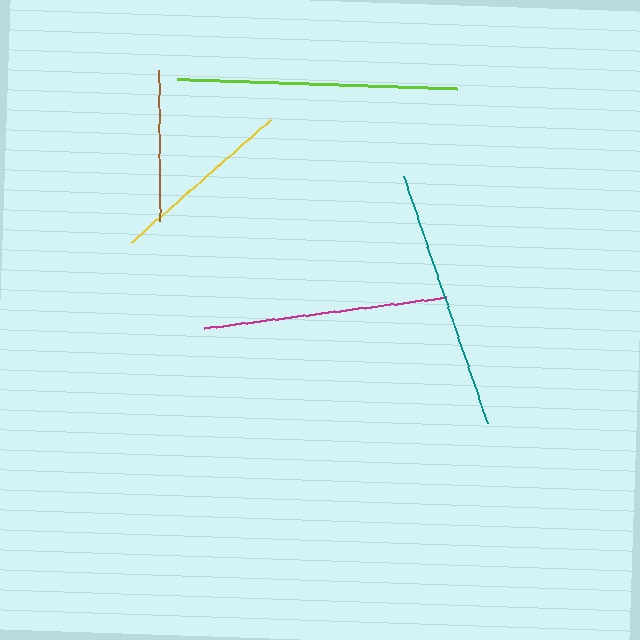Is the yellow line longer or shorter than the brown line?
The yellow line is longer than the brown line.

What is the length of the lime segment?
The lime segment is approximately 280 pixels long.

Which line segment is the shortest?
The brown line is the shortest at approximately 150 pixels.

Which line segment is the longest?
The lime line is the longest at approximately 280 pixels.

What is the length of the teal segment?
The teal segment is approximately 260 pixels long.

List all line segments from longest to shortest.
From longest to shortest: lime, teal, magenta, yellow, brown.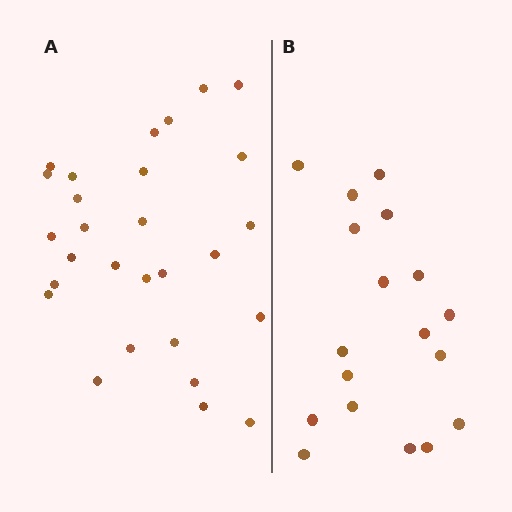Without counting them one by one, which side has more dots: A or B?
Region A (the left region) has more dots.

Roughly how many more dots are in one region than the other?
Region A has roughly 10 or so more dots than region B.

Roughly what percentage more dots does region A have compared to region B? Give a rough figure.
About 55% more.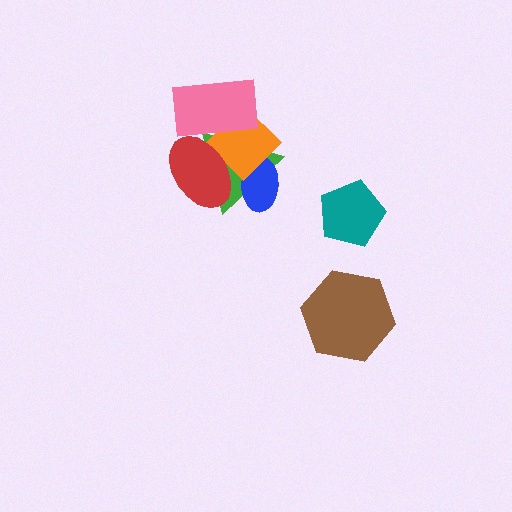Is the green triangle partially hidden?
Yes, it is partially covered by another shape.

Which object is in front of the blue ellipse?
The orange diamond is in front of the blue ellipse.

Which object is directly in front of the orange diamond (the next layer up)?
The red ellipse is directly in front of the orange diamond.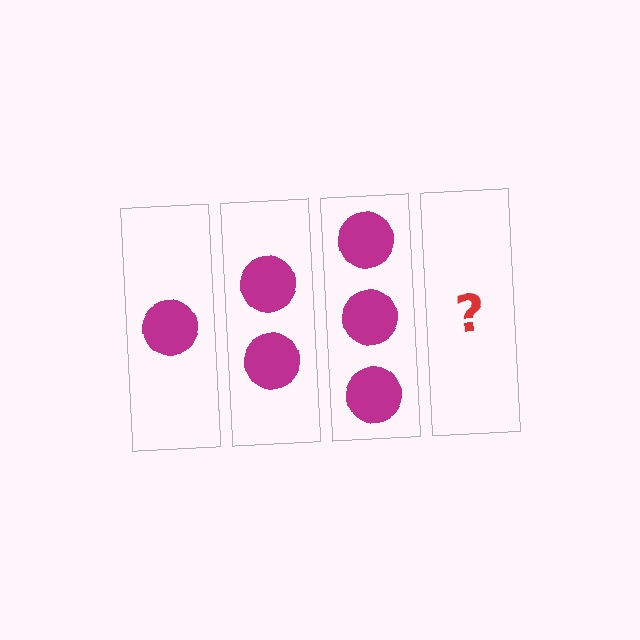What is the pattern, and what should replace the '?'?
The pattern is that each step adds one more circle. The '?' should be 4 circles.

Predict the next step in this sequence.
The next step is 4 circles.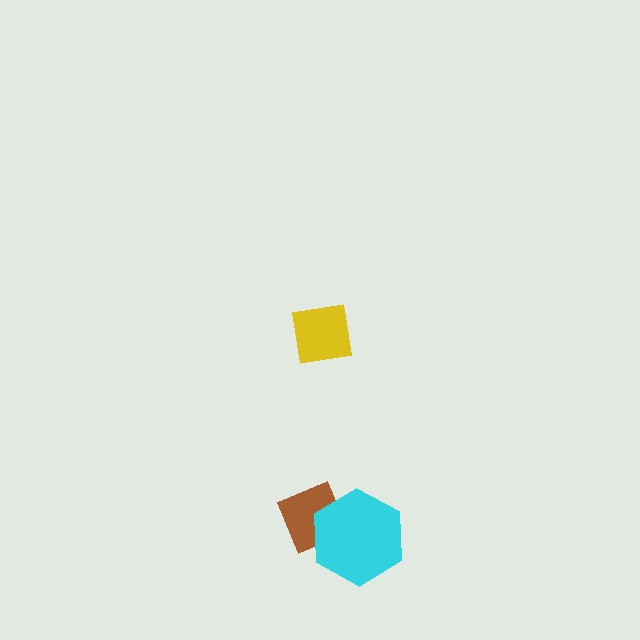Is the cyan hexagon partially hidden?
No, no other shape covers it.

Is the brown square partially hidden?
Yes, it is partially covered by another shape.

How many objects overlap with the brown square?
1 object overlaps with the brown square.